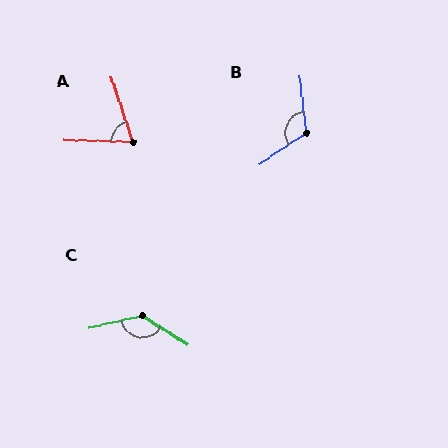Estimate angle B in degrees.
Approximately 117 degrees.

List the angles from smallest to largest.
A (70°), B (117°), C (135°).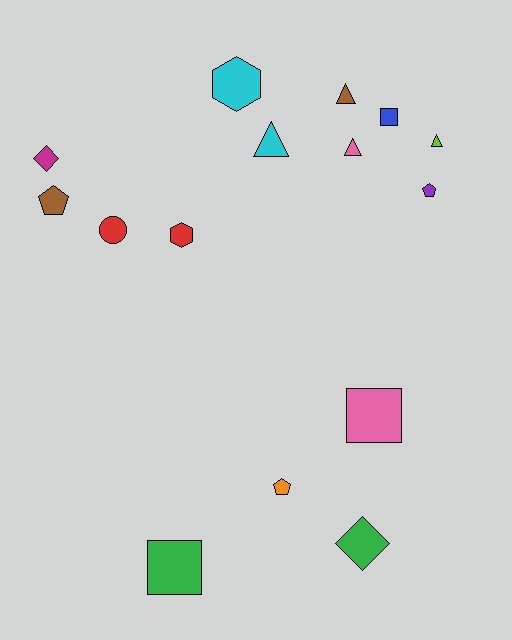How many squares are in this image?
There are 3 squares.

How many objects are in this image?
There are 15 objects.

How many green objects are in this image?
There are 2 green objects.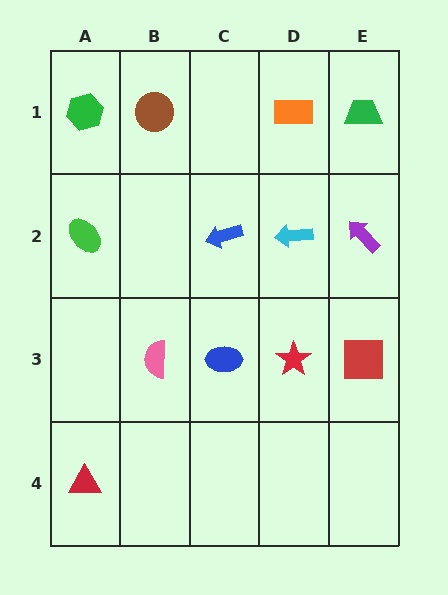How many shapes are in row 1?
4 shapes.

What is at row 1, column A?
A green hexagon.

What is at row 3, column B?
A pink semicircle.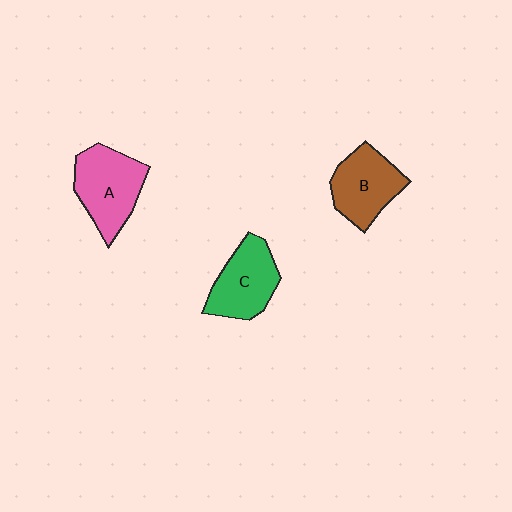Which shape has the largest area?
Shape A (pink).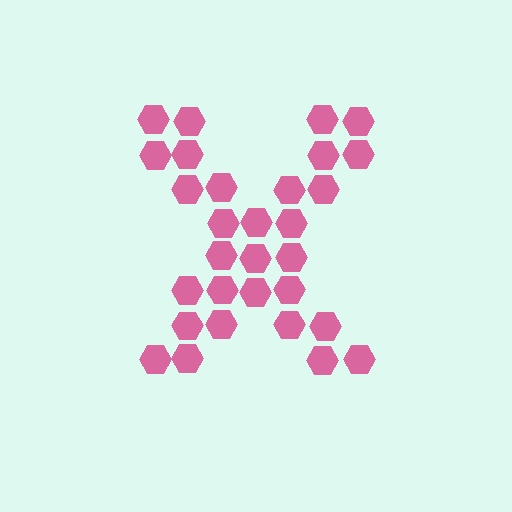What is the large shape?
The large shape is the letter X.